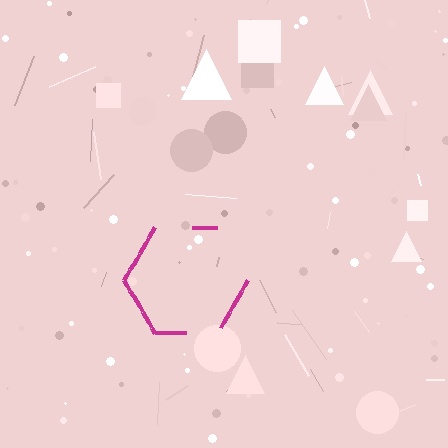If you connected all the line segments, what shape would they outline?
They would outline a hexagon.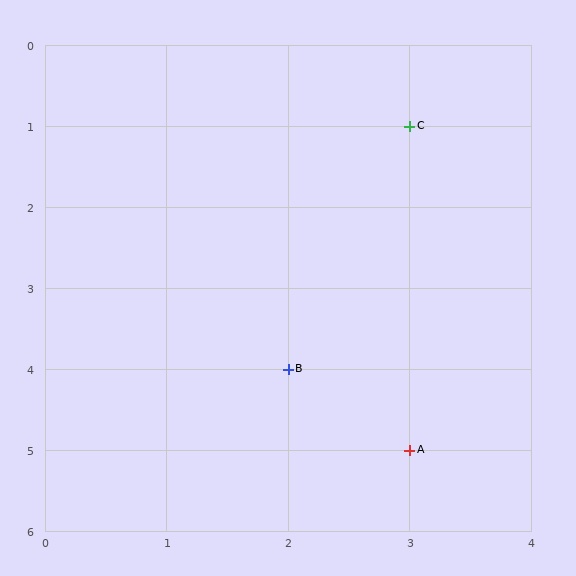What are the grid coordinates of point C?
Point C is at grid coordinates (3, 1).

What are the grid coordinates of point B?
Point B is at grid coordinates (2, 4).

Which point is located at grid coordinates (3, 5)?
Point A is at (3, 5).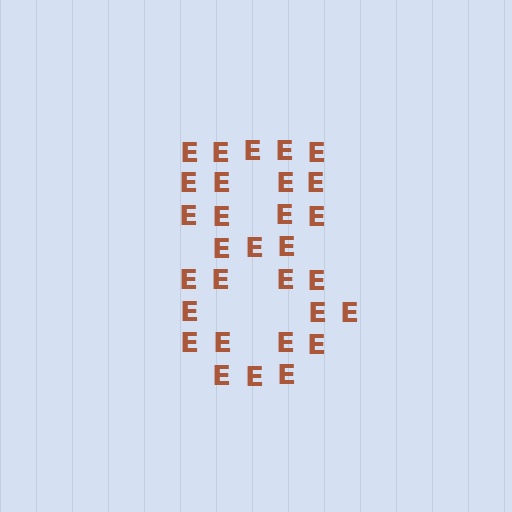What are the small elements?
The small elements are letter E's.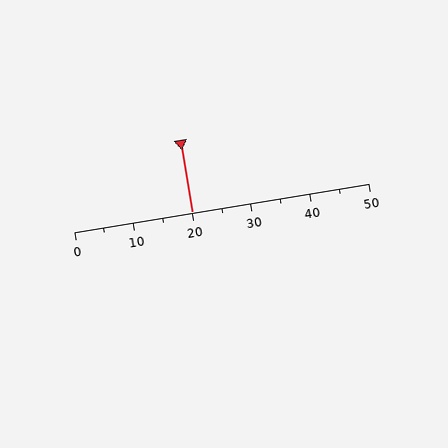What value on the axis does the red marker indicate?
The marker indicates approximately 20.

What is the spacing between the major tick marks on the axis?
The major ticks are spaced 10 apart.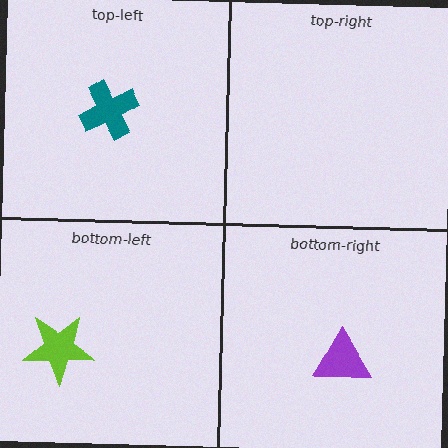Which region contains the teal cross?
The top-left region.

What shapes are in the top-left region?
The teal cross.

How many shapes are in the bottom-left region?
1.